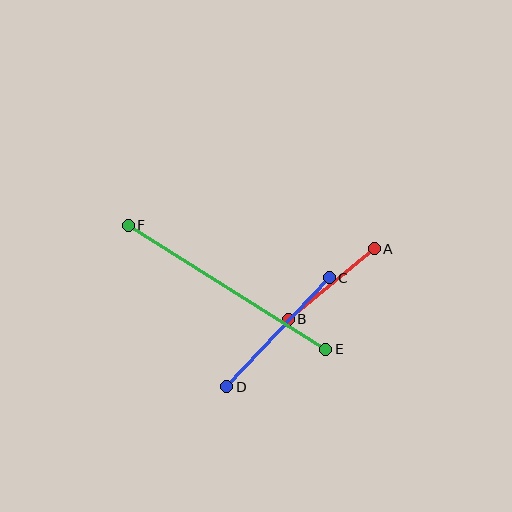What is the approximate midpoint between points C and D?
The midpoint is at approximately (278, 332) pixels.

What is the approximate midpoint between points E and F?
The midpoint is at approximately (227, 287) pixels.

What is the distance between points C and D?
The distance is approximately 150 pixels.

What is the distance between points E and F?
The distance is approximately 233 pixels.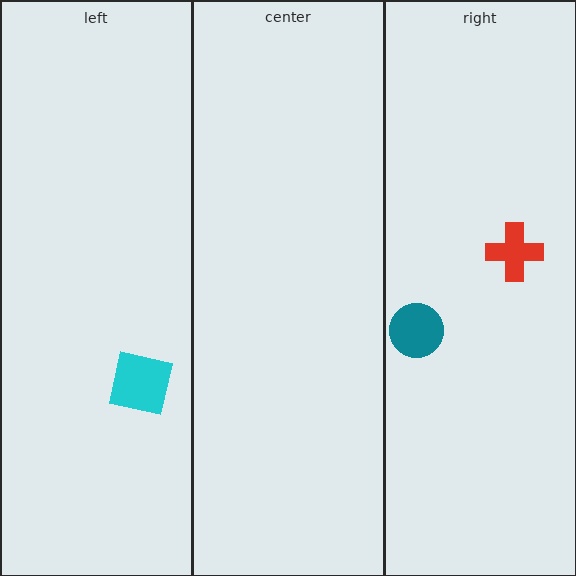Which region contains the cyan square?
The left region.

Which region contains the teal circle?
The right region.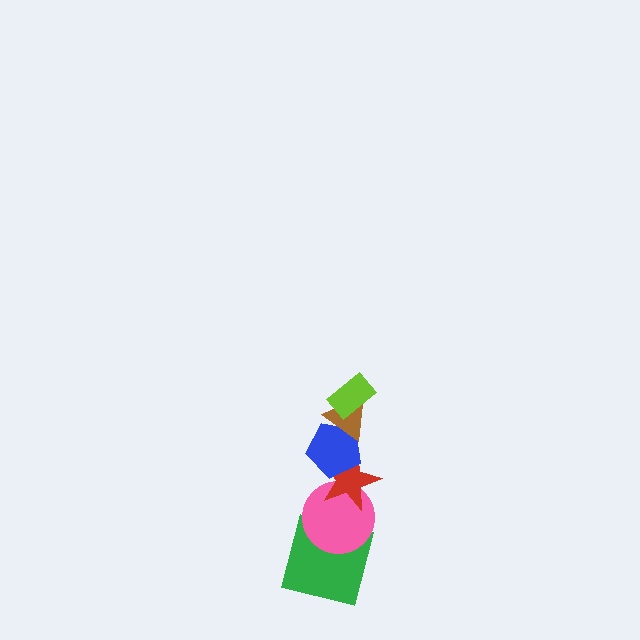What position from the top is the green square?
The green square is 6th from the top.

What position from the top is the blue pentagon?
The blue pentagon is 3rd from the top.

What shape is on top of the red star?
The blue pentagon is on top of the red star.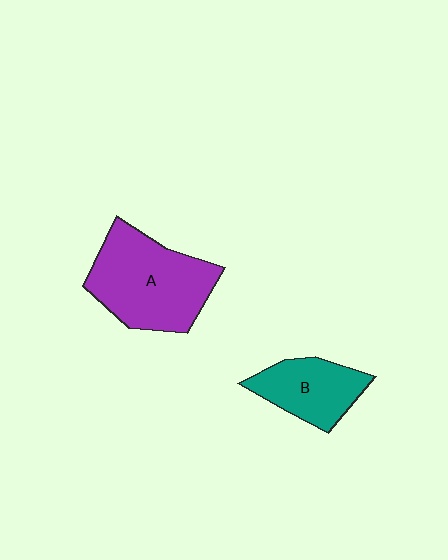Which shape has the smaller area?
Shape B (teal).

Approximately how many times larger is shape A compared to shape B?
Approximately 1.7 times.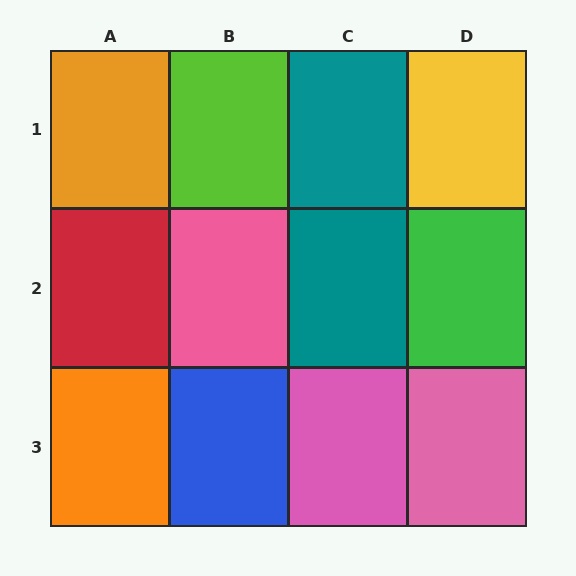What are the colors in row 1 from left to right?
Orange, lime, teal, yellow.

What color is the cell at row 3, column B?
Blue.